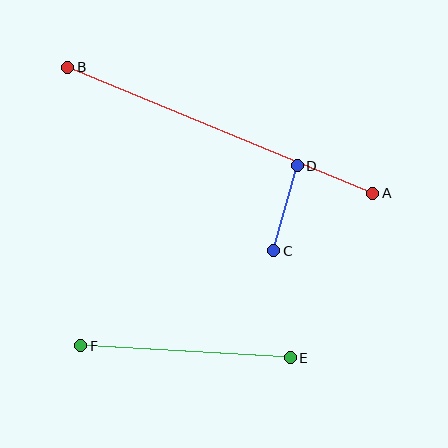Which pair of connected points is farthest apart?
Points A and B are farthest apart.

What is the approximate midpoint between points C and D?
The midpoint is at approximately (285, 208) pixels.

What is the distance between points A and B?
The distance is approximately 330 pixels.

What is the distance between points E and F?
The distance is approximately 210 pixels.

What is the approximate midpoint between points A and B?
The midpoint is at approximately (220, 130) pixels.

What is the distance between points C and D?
The distance is approximately 88 pixels.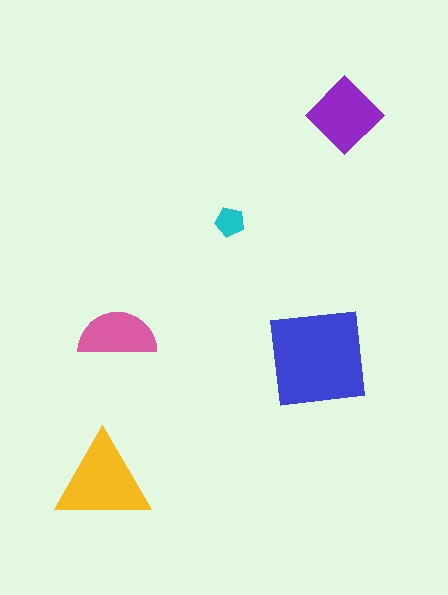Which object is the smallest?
The cyan pentagon.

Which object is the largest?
The blue square.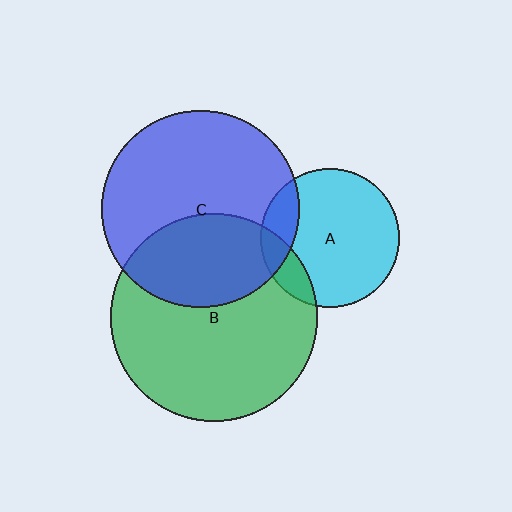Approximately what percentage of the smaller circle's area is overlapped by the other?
Approximately 15%.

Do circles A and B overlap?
Yes.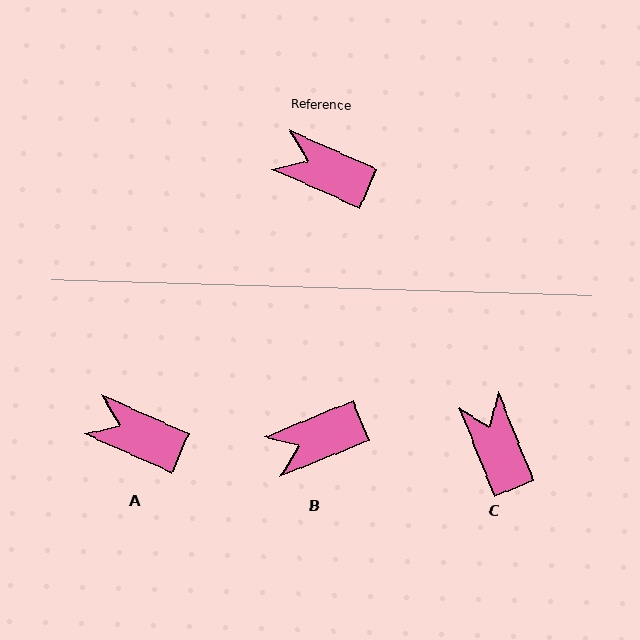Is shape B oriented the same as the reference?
No, it is off by about 46 degrees.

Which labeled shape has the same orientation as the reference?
A.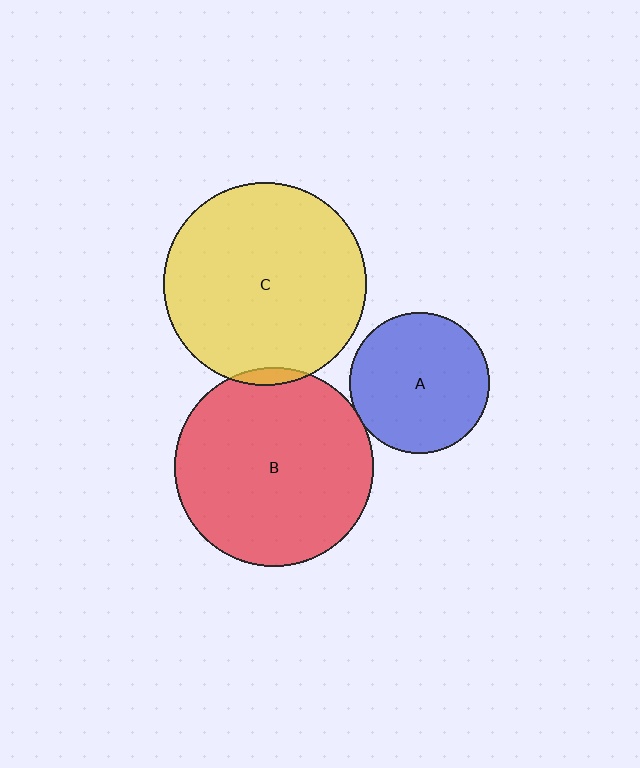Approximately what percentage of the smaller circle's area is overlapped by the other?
Approximately 5%.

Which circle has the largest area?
Circle C (yellow).